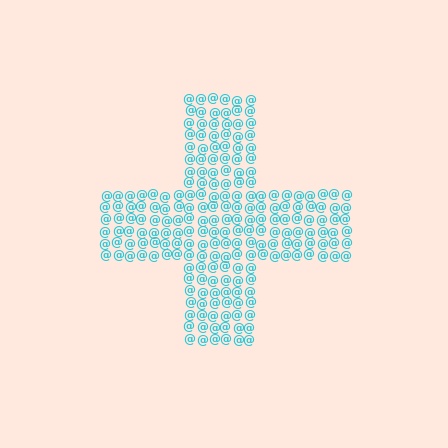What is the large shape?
The large shape is a cross.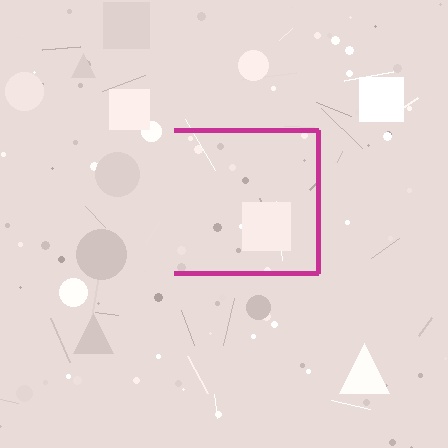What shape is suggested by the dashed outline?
The dashed outline suggests a square.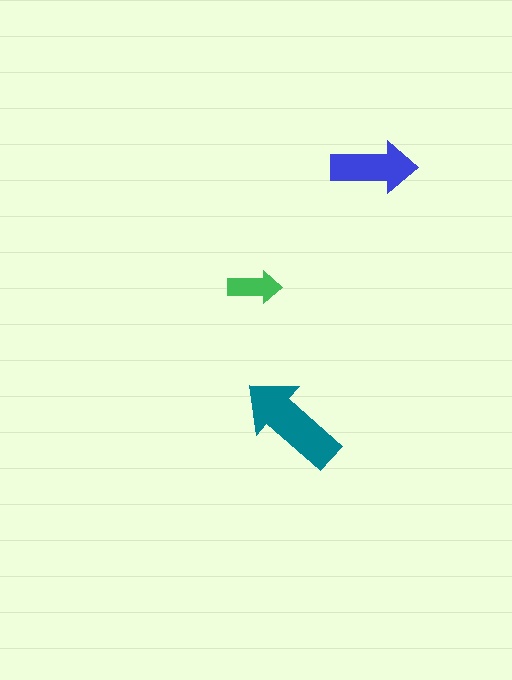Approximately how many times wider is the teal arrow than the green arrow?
About 2 times wider.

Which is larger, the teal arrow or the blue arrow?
The teal one.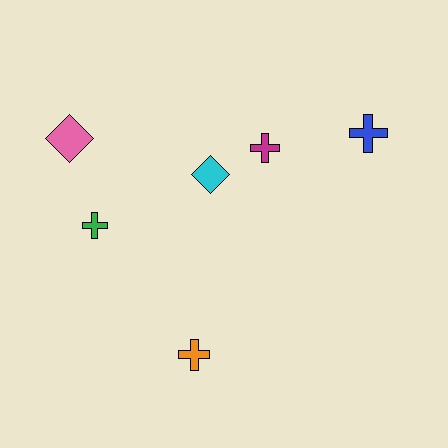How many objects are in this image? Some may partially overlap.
There are 6 objects.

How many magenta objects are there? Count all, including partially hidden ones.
There is 1 magenta object.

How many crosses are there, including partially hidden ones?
There are 4 crosses.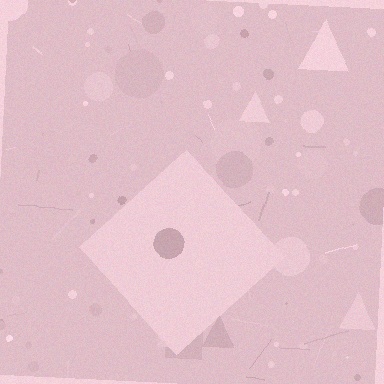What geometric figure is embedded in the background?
A diamond is embedded in the background.